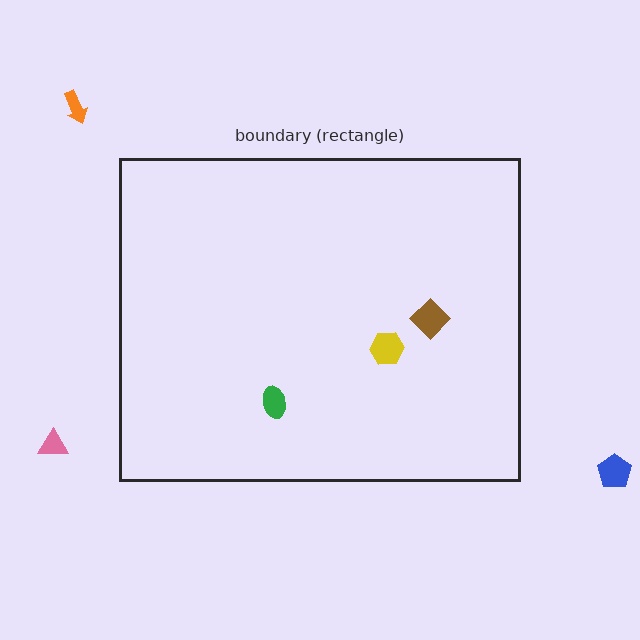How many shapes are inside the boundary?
3 inside, 3 outside.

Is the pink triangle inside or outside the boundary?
Outside.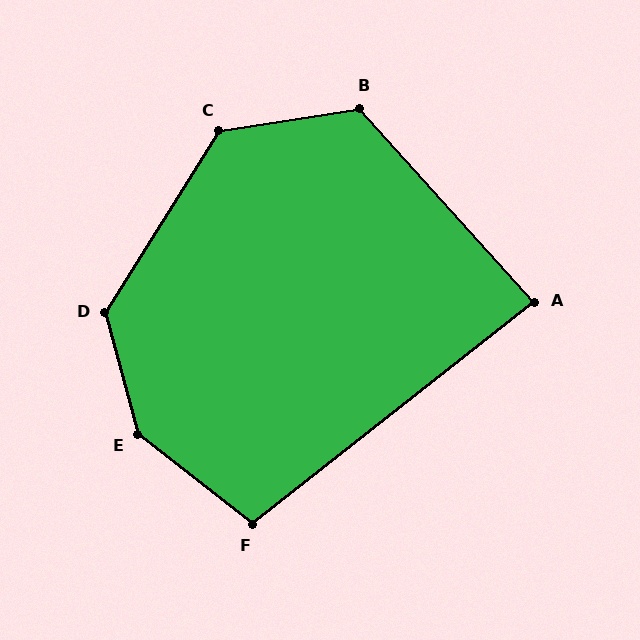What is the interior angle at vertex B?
Approximately 123 degrees (obtuse).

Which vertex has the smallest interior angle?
A, at approximately 86 degrees.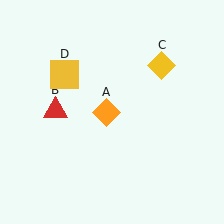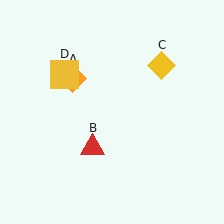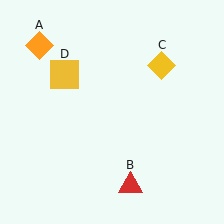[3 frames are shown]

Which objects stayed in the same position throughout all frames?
Yellow diamond (object C) and yellow square (object D) remained stationary.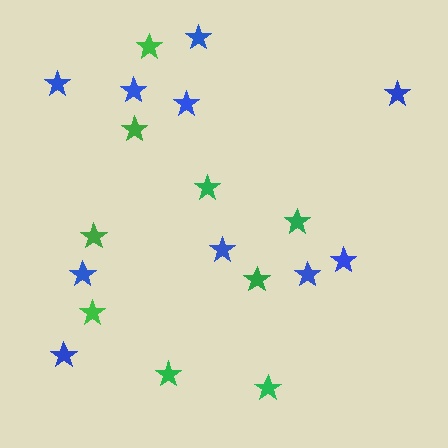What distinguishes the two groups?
There are 2 groups: one group of blue stars (10) and one group of green stars (9).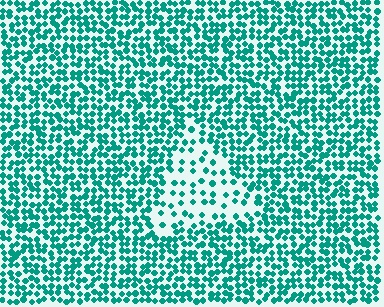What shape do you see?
I see a triangle.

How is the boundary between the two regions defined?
The boundary is defined by a change in element density (approximately 2.3x ratio). All elements are the same color, size, and shape.